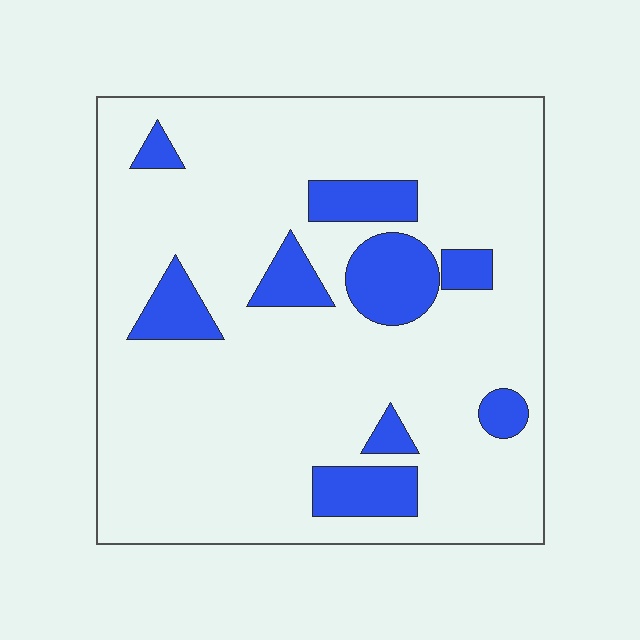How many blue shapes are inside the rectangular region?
9.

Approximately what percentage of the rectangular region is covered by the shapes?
Approximately 15%.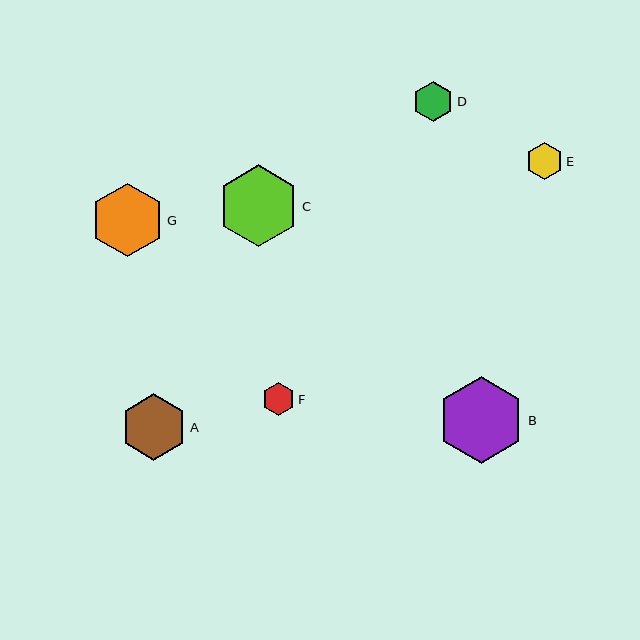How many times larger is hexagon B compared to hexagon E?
Hexagon B is approximately 2.3 times the size of hexagon E.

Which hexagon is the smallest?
Hexagon F is the smallest with a size of approximately 32 pixels.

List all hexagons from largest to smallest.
From largest to smallest: B, C, G, A, D, E, F.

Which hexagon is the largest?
Hexagon B is the largest with a size of approximately 87 pixels.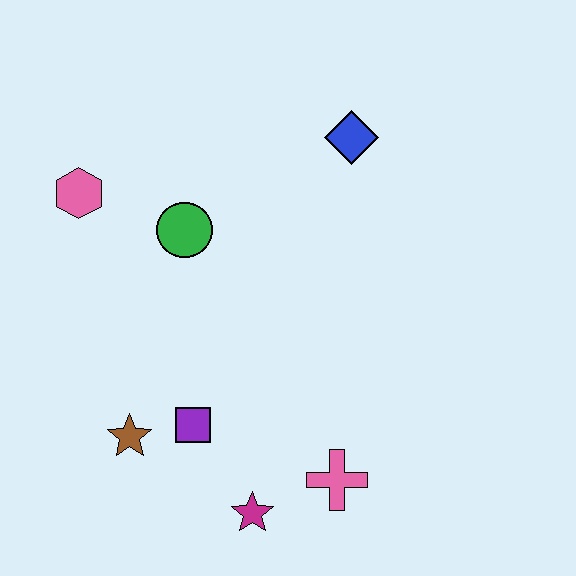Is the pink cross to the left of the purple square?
No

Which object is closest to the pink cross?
The magenta star is closest to the pink cross.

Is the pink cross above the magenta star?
Yes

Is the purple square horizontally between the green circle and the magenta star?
Yes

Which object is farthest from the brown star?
The blue diamond is farthest from the brown star.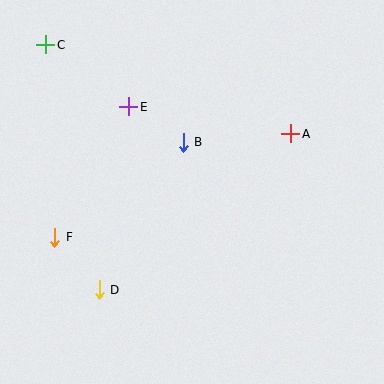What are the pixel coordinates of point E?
Point E is at (129, 107).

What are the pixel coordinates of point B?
Point B is at (183, 142).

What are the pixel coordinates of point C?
Point C is at (46, 45).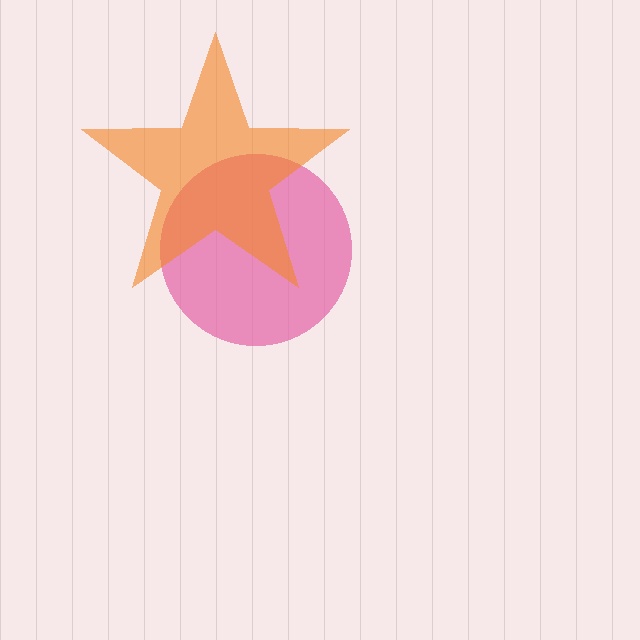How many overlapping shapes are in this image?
There are 2 overlapping shapes in the image.